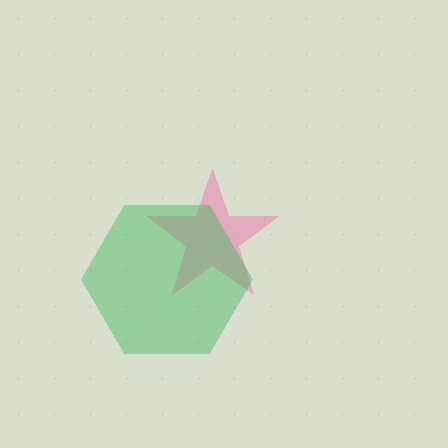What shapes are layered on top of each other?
The layered shapes are: a pink star, a green hexagon.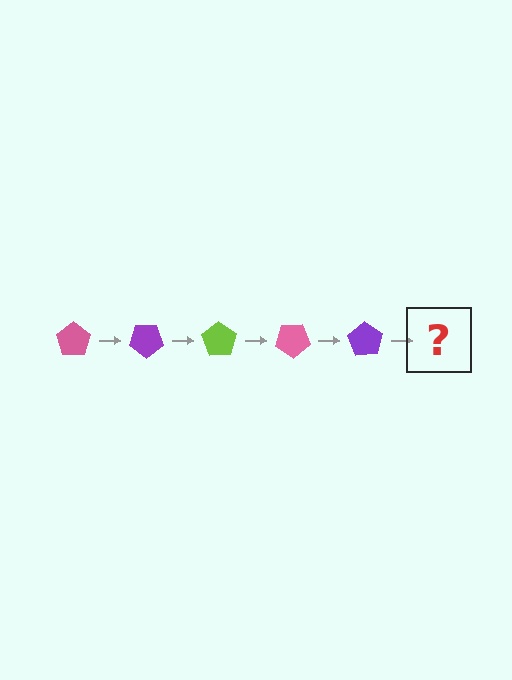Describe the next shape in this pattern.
It should be a lime pentagon, rotated 175 degrees from the start.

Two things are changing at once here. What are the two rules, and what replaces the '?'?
The two rules are that it rotates 35 degrees each step and the color cycles through pink, purple, and lime. The '?' should be a lime pentagon, rotated 175 degrees from the start.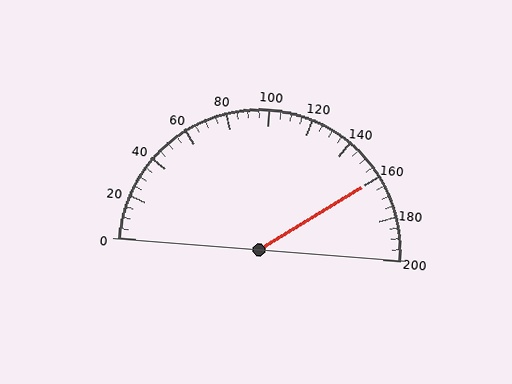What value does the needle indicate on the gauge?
The needle indicates approximately 160.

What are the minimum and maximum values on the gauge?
The gauge ranges from 0 to 200.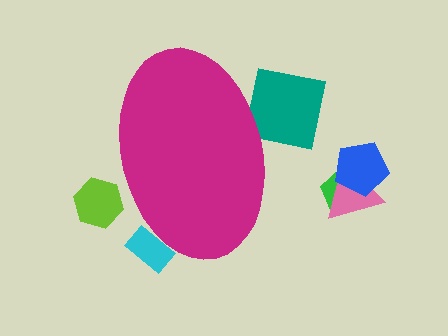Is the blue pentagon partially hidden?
No, the blue pentagon is fully visible.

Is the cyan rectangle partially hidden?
Yes, the cyan rectangle is partially hidden behind the magenta ellipse.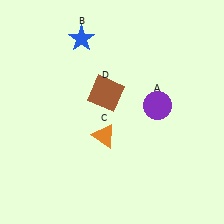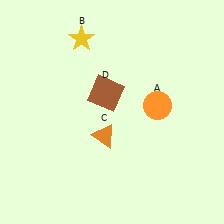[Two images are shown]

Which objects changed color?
A changed from purple to orange. B changed from blue to yellow.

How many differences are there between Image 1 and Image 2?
There are 2 differences between the two images.